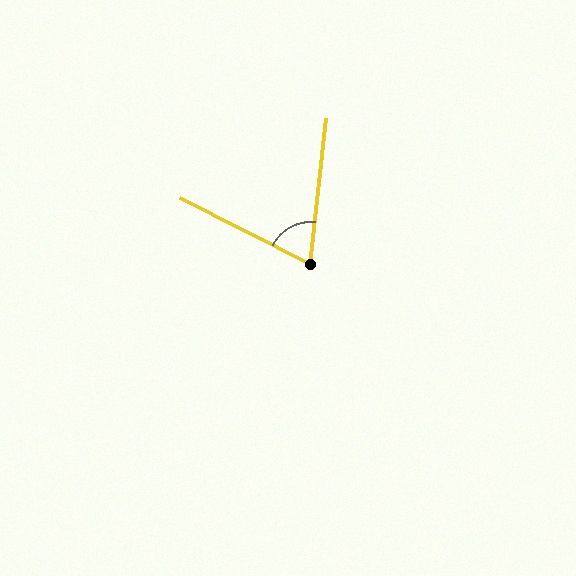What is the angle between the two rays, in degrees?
Approximately 69 degrees.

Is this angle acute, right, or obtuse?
It is acute.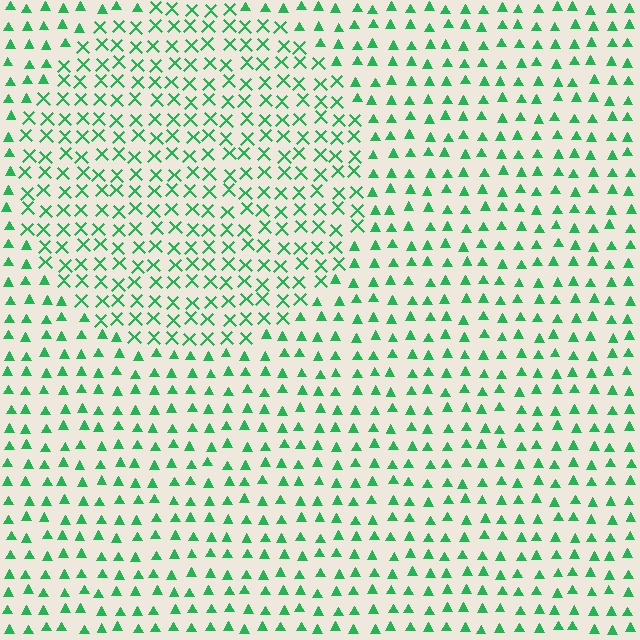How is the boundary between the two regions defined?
The boundary is defined by a change in element shape: X marks inside vs. triangles outside. All elements share the same color and spacing.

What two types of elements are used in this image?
The image uses X marks inside the circle region and triangles outside it.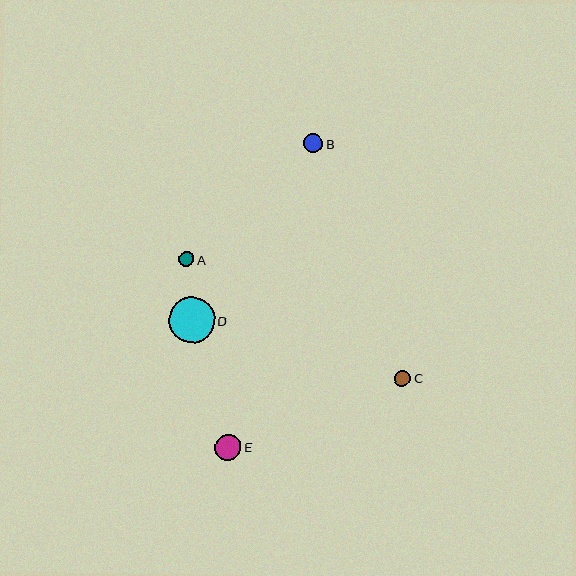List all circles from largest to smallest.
From largest to smallest: D, E, B, C, A.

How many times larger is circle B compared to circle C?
Circle B is approximately 1.2 times the size of circle C.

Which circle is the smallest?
Circle A is the smallest with a size of approximately 15 pixels.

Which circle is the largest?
Circle D is the largest with a size of approximately 46 pixels.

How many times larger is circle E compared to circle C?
Circle E is approximately 1.6 times the size of circle C.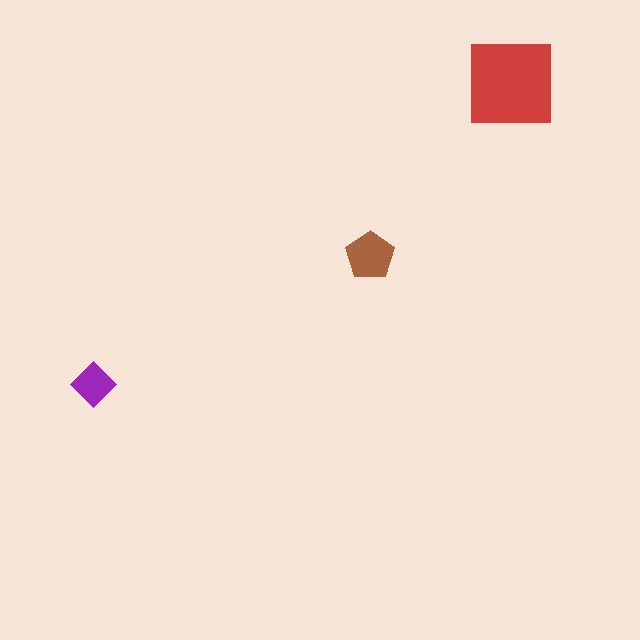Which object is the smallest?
The purple diamond.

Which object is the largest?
The red square.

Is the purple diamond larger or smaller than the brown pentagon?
Smaller.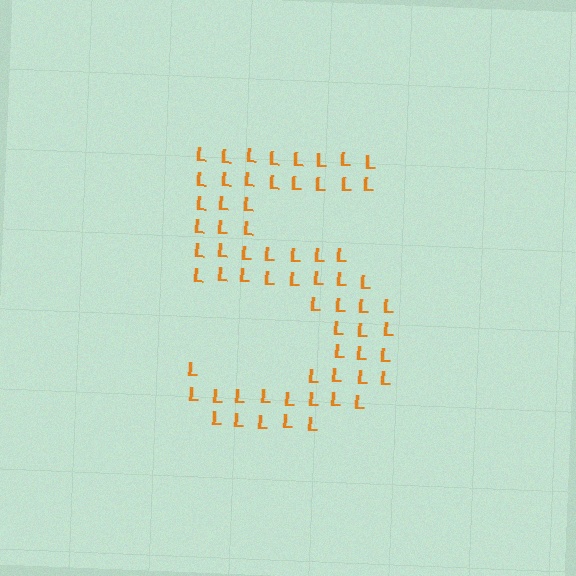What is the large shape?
The large shape is the digit 5.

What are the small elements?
The small elements are letter L's.